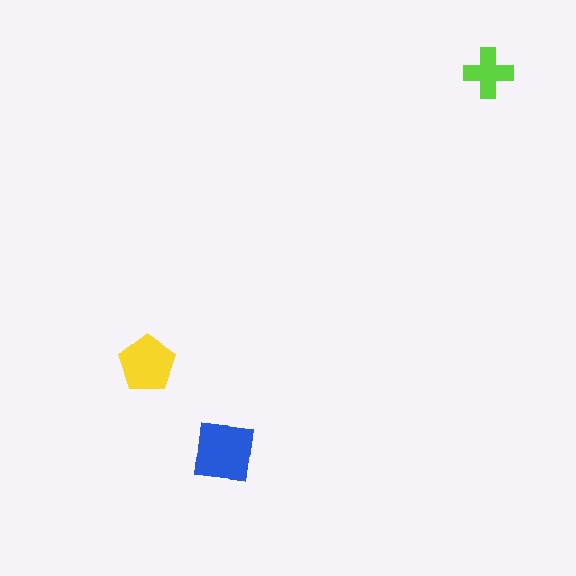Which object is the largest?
The blue square.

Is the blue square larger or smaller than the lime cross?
Larger.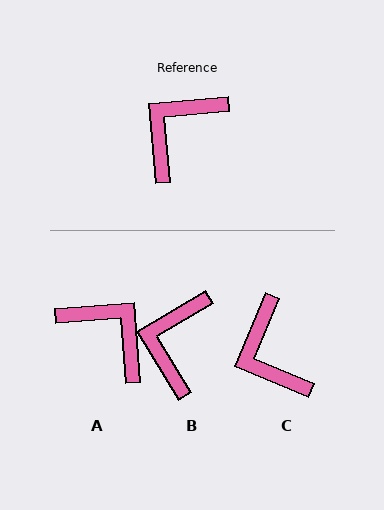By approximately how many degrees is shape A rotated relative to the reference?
Approximately 91 degrees clockwise.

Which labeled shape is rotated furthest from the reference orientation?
A, about 91 degrees away.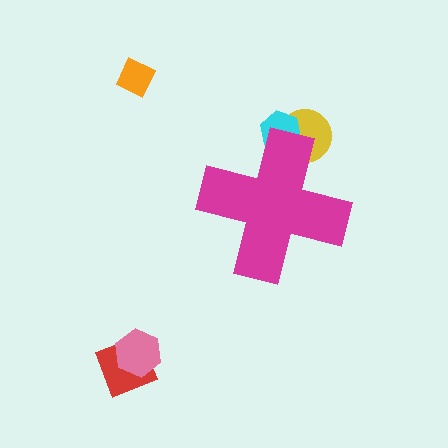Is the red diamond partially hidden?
No, the red diamond is fully visible.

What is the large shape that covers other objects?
A magenta cross.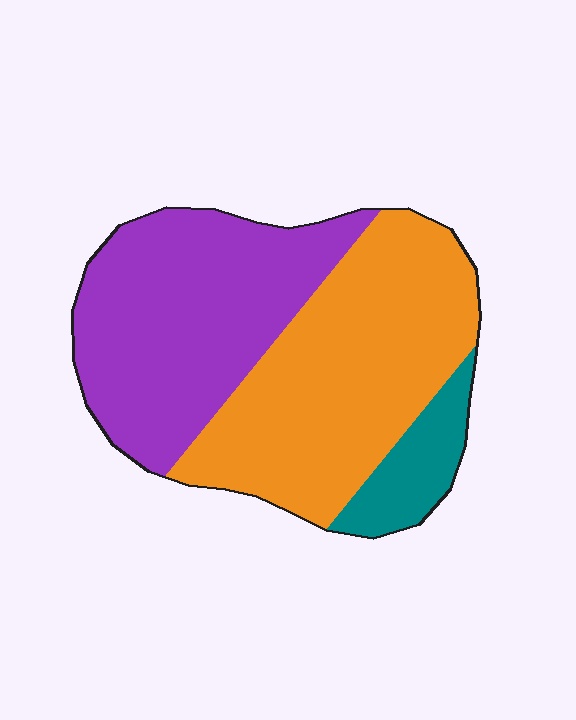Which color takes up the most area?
Orange, at roughly 45%.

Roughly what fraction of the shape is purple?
Purple takes up about two fifths (2/5) of the shape.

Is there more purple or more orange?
Orange.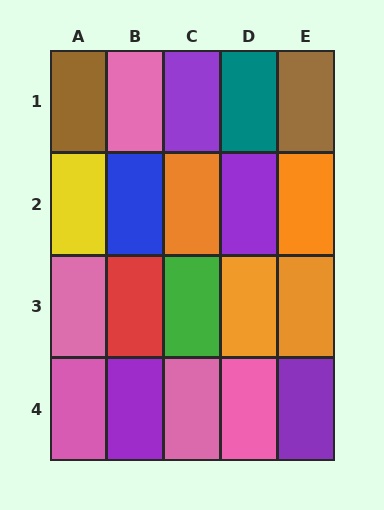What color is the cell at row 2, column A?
Yellow.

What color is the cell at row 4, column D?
Pink.